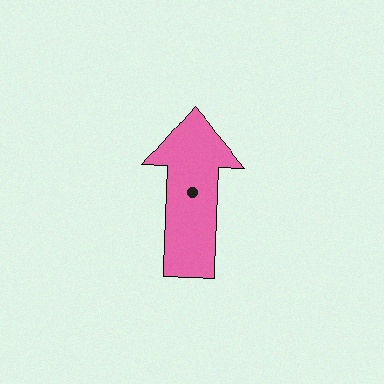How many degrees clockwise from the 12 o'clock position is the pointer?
Approximately 0 degrees.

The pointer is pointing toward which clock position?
Roughly 12 o'clock.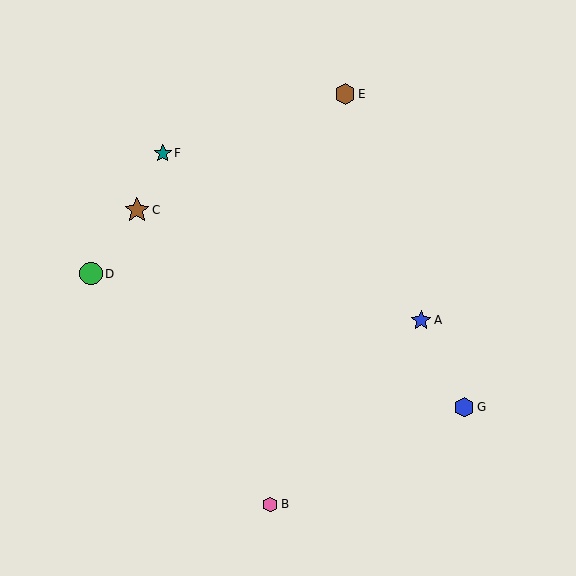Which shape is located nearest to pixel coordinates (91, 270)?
The green circle (labeled D) at (91, 274) is nearest to that location.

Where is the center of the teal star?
The center of the teal star is at (163, 153).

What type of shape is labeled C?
Shape C is a brown star.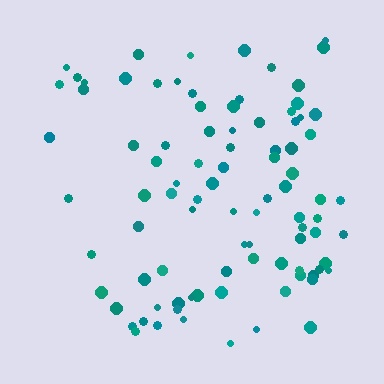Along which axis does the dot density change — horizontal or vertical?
Horizontal.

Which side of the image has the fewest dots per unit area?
The left.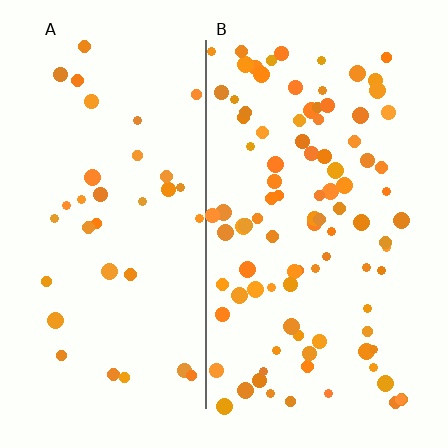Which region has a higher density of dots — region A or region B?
B (the right).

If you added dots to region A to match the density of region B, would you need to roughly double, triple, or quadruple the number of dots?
Approximately triple.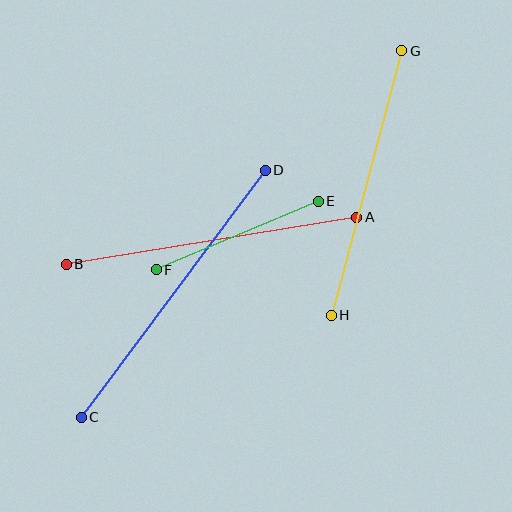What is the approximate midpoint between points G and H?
The midpoint is at approximately (366, 183) pixels.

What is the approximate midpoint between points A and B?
The midpoint is at approximately (211, 241) pixels.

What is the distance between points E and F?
The distance is approximately 176 pixels.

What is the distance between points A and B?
The distance is approximately 294 pixels.